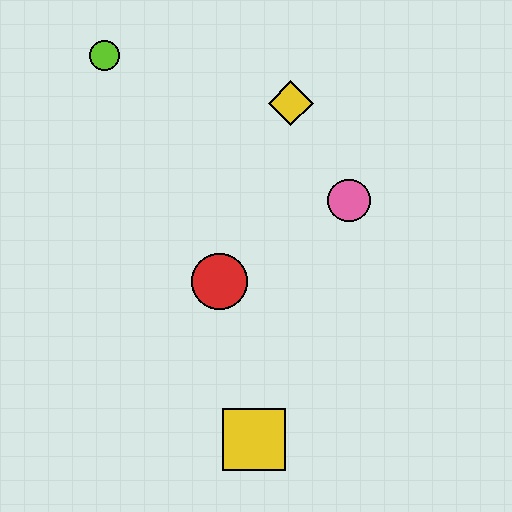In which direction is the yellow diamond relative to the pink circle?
The yellow diamond is above the pink circle.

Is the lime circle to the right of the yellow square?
No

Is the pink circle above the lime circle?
No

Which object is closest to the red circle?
The pink circle is closest to the red circle.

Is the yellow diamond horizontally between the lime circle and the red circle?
No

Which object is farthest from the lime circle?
The yellow square is farthest from the lime circle.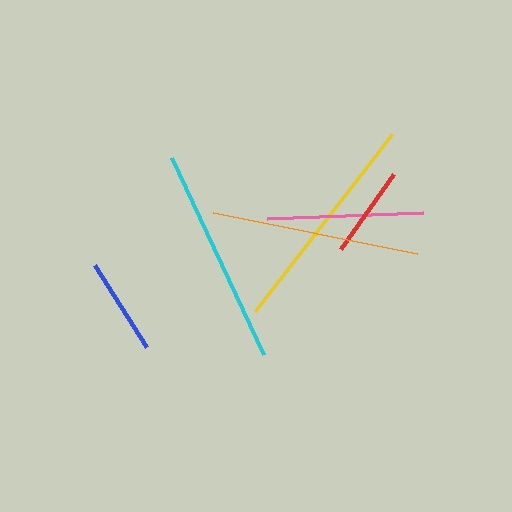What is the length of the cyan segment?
The cyan segment is approximately 217 pixels long.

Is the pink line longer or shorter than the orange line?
The orange line is longer than the pink line.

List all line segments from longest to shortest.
From longest to shortest: yellow, cyan, orange, pink, blue, red.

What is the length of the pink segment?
The pink segment is approximately 156 pixels long.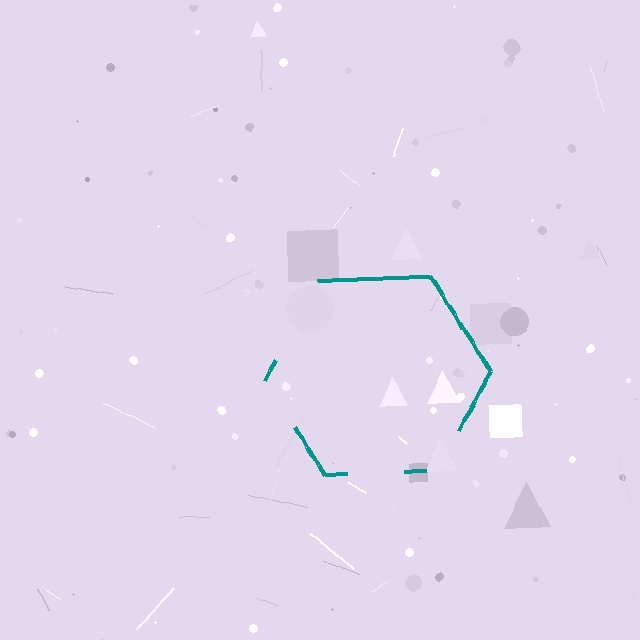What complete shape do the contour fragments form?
The contour fragments form a hexagon.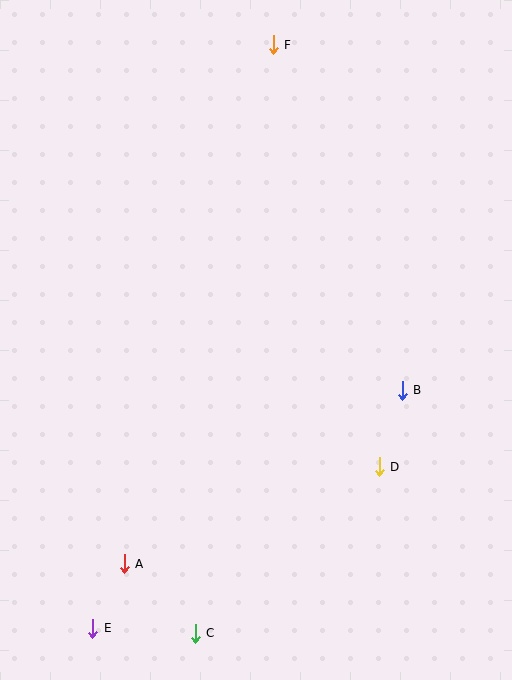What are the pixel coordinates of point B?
Point B is at (402, 390).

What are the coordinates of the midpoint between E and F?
The midpoint between E and F is at (183, 336).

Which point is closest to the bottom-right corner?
Point D is closest to the bottom-right corner.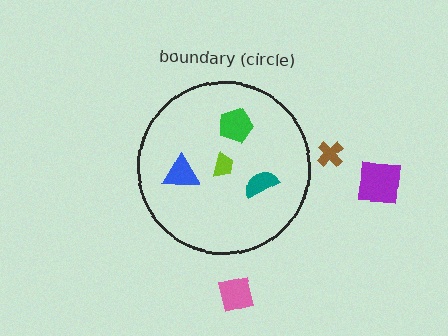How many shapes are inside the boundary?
4 inside, 3 outside.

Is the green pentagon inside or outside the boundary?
Inside.